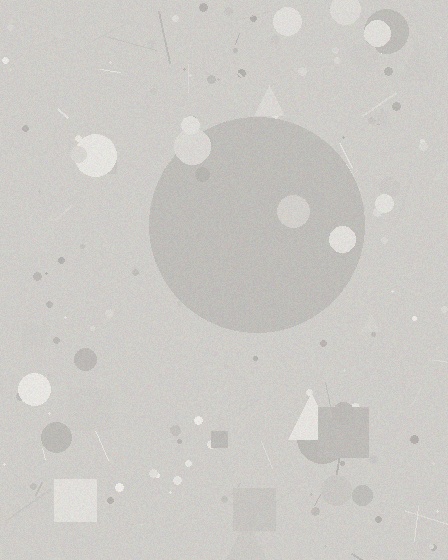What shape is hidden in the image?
A circle is hidden in the image.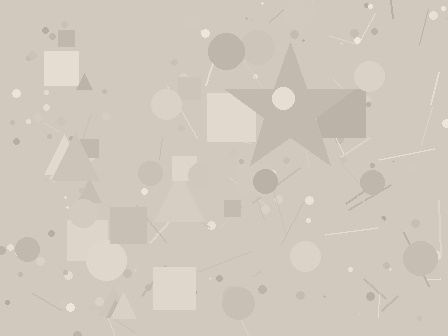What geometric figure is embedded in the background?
A star is embedded in the background.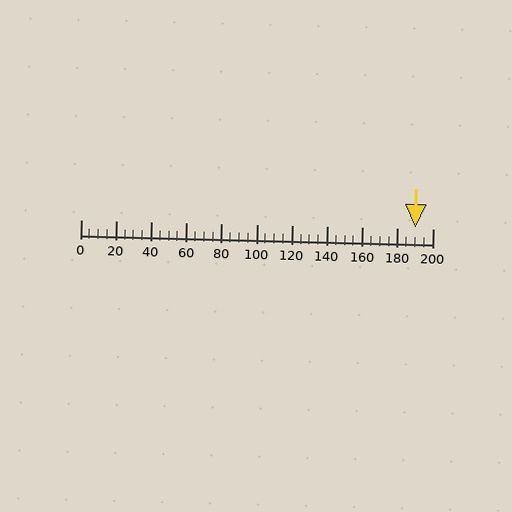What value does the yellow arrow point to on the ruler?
The yellow arrow points to approximately 190.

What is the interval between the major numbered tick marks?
The major tick marks are spaced 20 units apart.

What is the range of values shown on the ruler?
The ruler shows values from 0 to 200.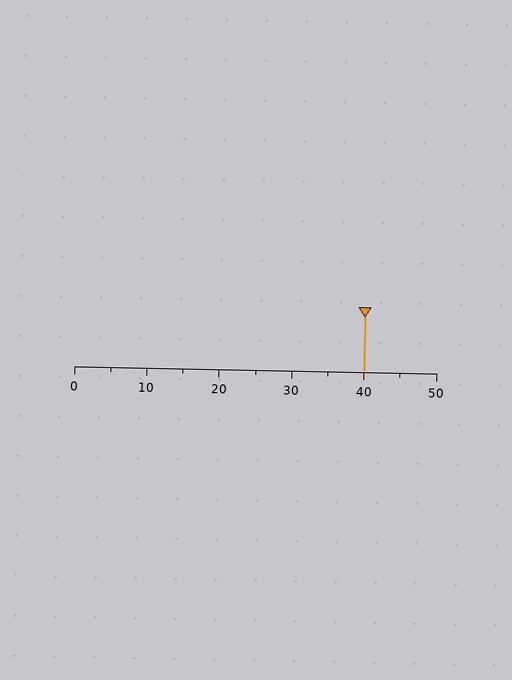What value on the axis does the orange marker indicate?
The marker indicates approximately 40.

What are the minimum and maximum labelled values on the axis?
The axis runs from 0 to 50.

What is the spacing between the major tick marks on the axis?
The major ticks are spaced 10 apart.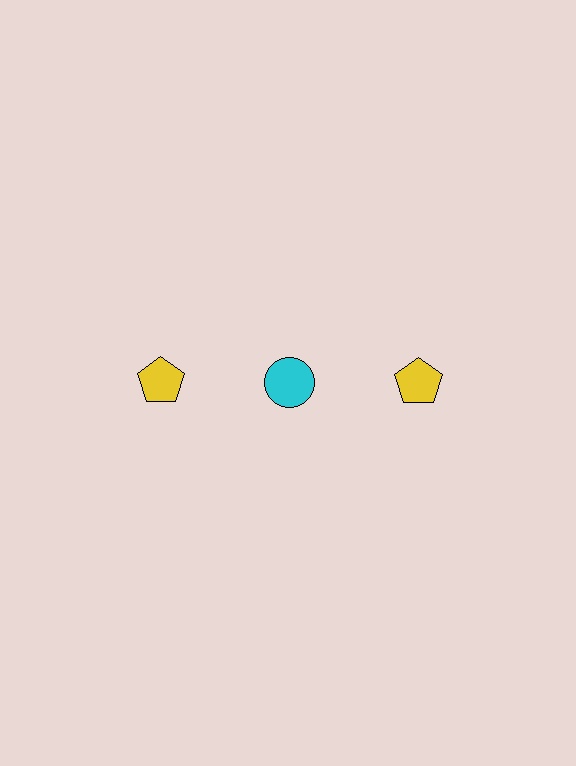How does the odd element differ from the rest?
It differs in both color (cyan instead of yellow) and shape (circle instead of pentagon).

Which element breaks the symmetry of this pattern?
The cyan circle in the top row, second from left column breaks the symmetry. All other shapes are yellow pentagons.